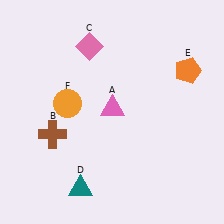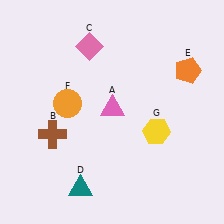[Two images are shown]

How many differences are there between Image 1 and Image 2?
There is 1 difference between the two images.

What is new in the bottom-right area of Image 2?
A yellow hexagon (G) was added in the bottom-right area of Image 2.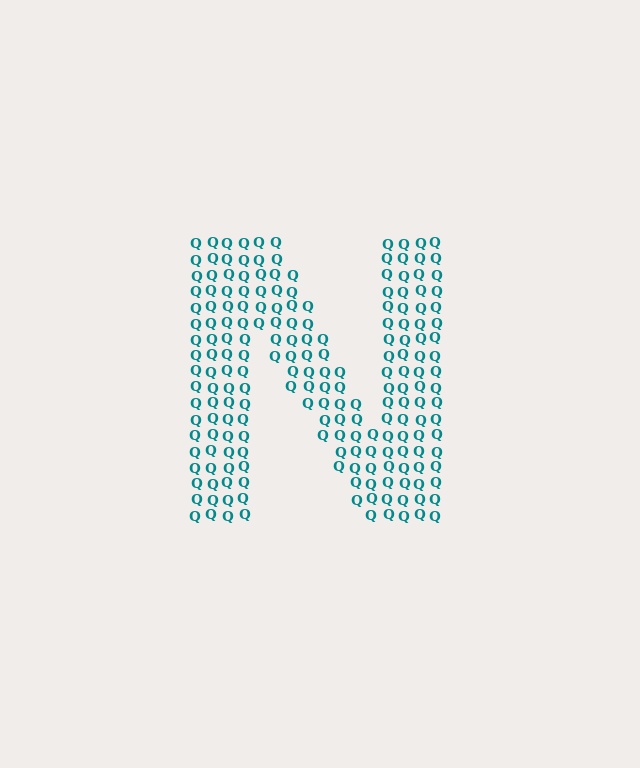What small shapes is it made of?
It is made of small letter Q's.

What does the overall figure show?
The overall figure shows the letter N.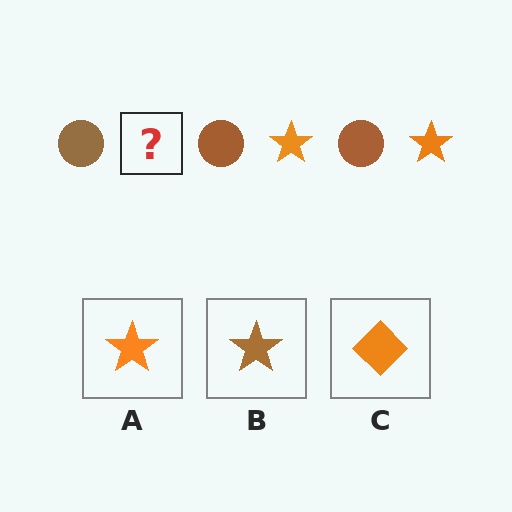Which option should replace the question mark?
Option A.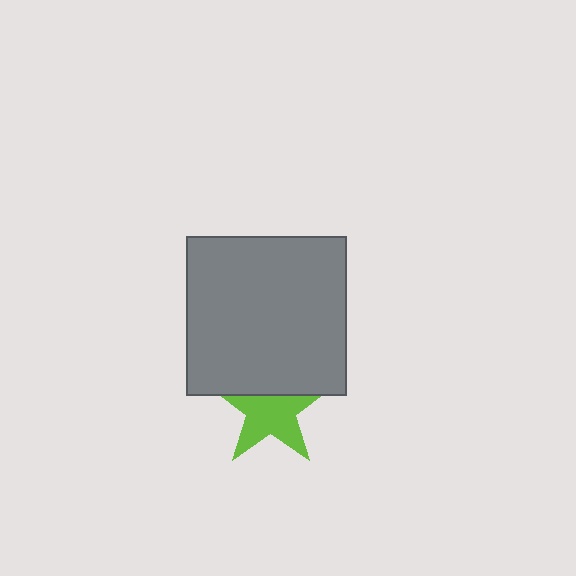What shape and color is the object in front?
The object in front is a gray square.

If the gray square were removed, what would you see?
You would see the complete lime star.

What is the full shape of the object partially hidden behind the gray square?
The partially hidden object is a lime star.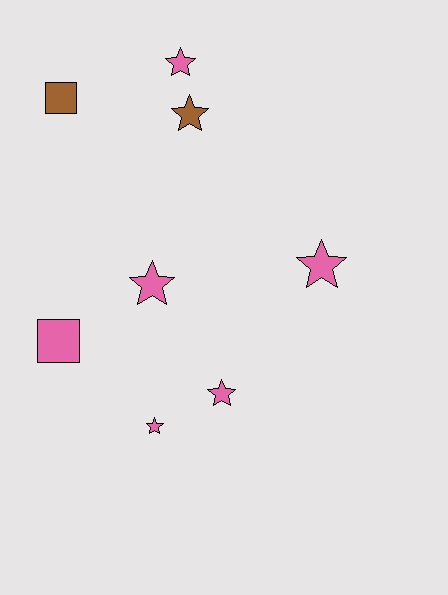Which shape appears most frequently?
Star, with 6 objects.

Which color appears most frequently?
Pink, with 6 objects.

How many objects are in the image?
There are 8 objects.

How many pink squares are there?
There is 1 pink square.